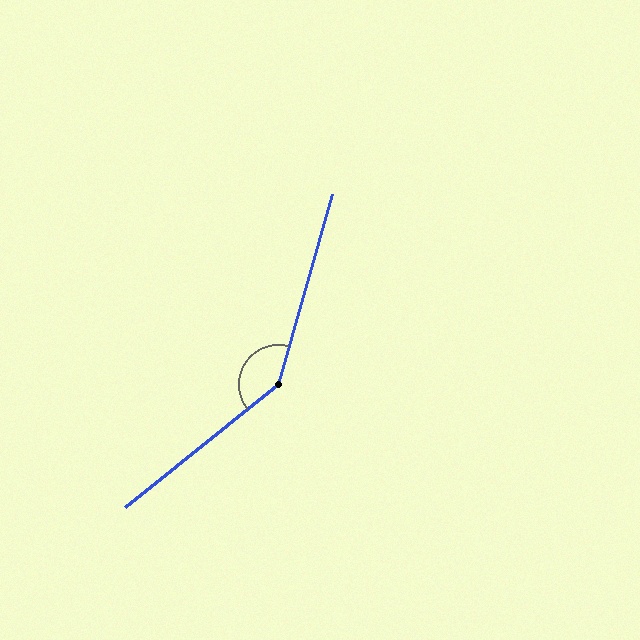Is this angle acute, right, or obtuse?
It is obtuse.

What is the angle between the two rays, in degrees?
Approximately 145 degrees.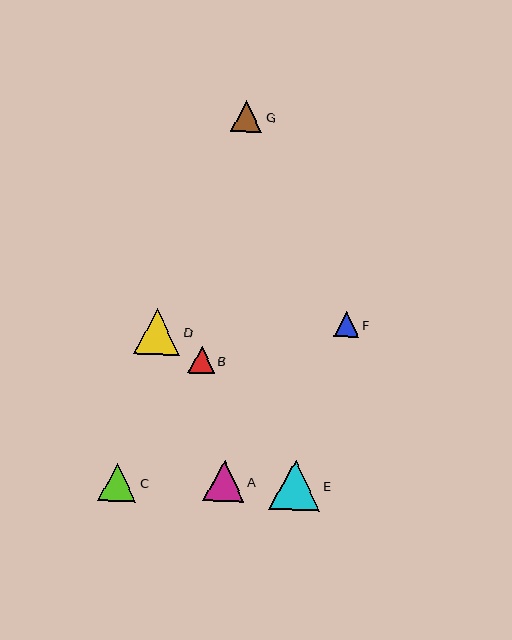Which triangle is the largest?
Triangle E is the largest with a size of approximately 50 pixels.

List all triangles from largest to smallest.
From largest to smallest: E, D, A, C, G, B, F.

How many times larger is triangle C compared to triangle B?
Triangle C is approximately 1.4 times the size of triangle B.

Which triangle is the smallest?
Triangle F is the smallest with a size of approximately 25 pixels.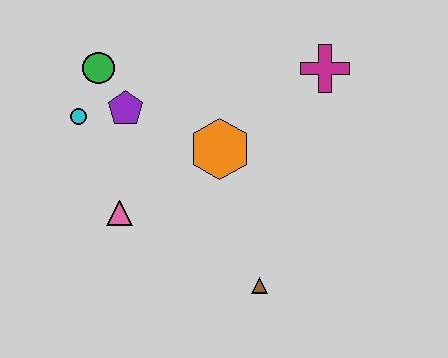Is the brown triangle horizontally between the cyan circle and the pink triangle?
No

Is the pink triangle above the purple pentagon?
No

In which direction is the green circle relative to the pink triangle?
The green circle is above the pink triangle.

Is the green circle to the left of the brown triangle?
Yes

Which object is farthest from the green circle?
The brown triangle is farthest from the green circle.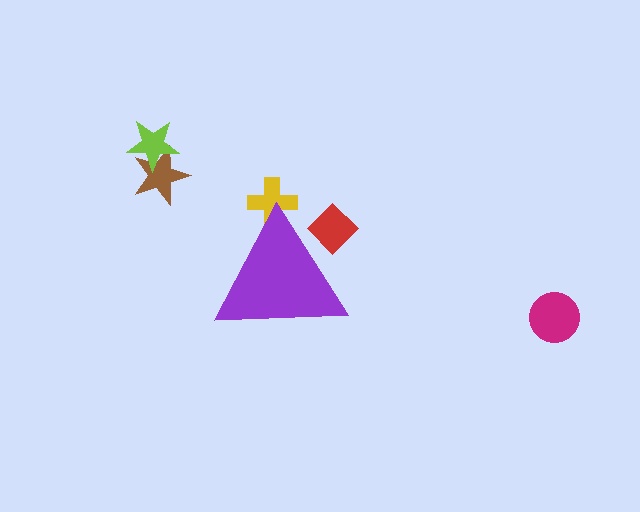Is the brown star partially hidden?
No, the brown star is fully visible.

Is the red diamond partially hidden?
Yes, the red diamond is partially hidden behind the purple triangle.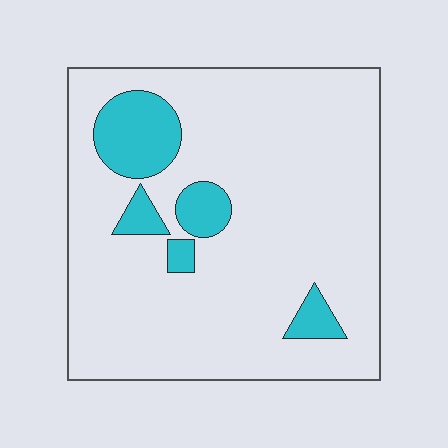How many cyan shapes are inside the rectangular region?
5.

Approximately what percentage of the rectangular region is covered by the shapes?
Approximately 15%.